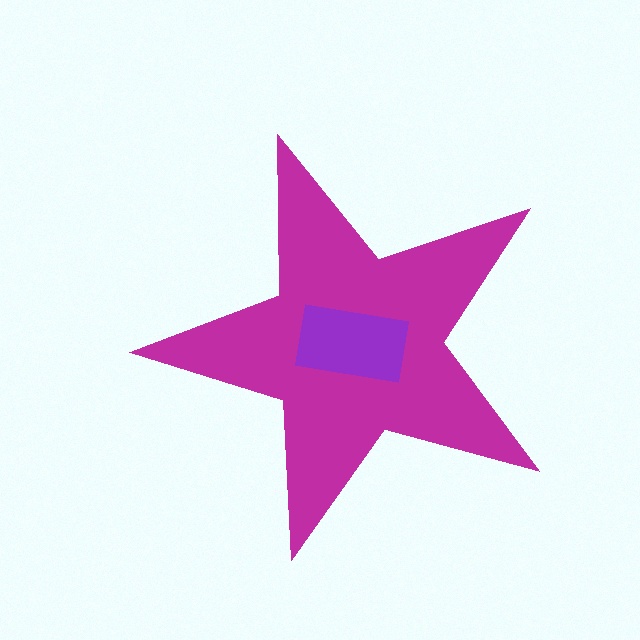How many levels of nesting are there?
2.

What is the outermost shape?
The magenta star.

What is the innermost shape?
The purple rectangle.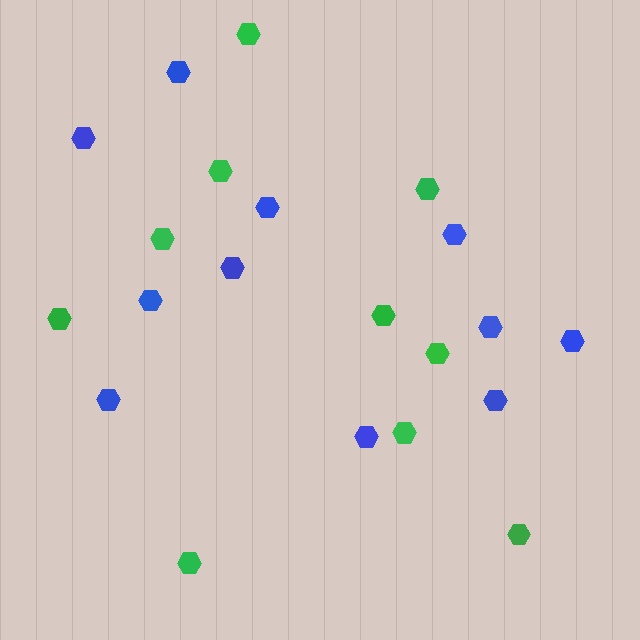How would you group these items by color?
There are 2 groups: one group of green hexagons (10) and one group of blue hexagons (11).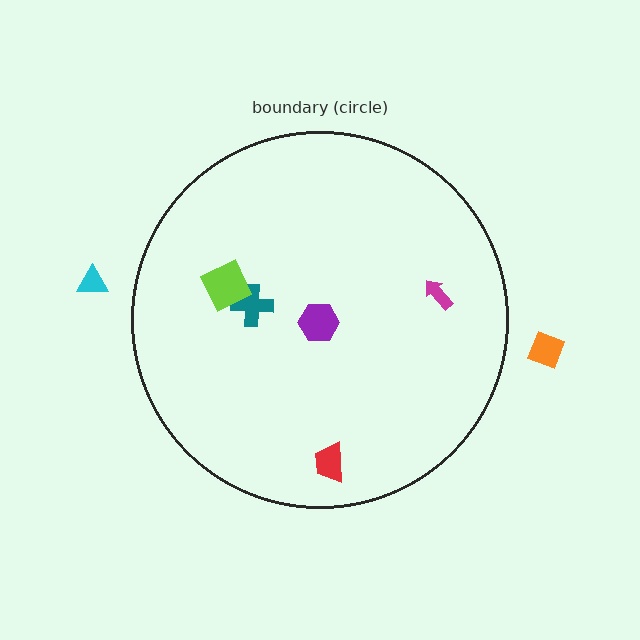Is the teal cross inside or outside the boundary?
Inside.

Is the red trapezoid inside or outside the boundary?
Inside.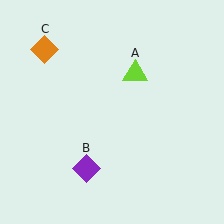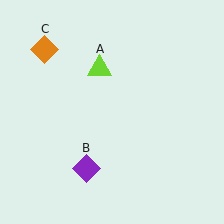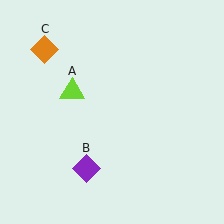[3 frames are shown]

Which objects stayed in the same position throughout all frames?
Purple diamond (object B) and orange diamond (object C) remained stationary.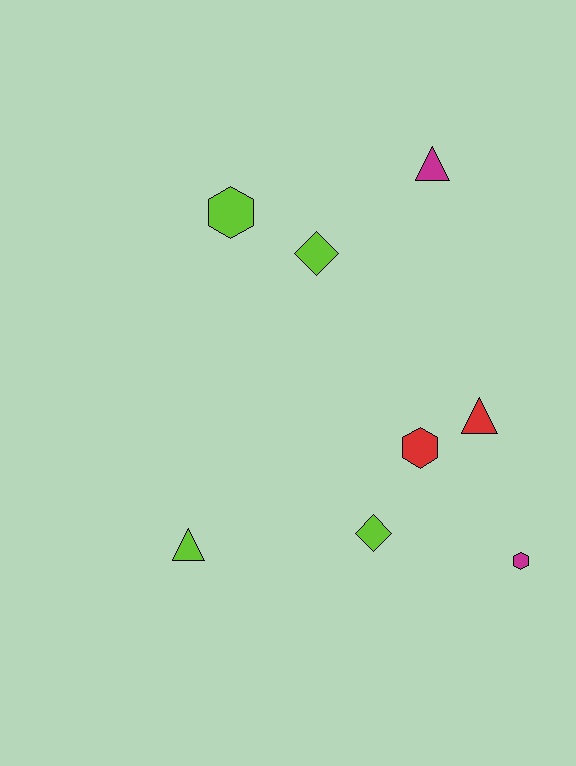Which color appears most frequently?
Lime, with 4 objects.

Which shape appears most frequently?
Triangle, with 3 objects.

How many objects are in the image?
There are 8 objects.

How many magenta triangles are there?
There is 1 magenta triangle.